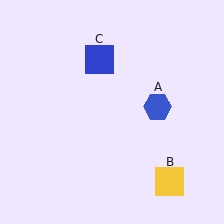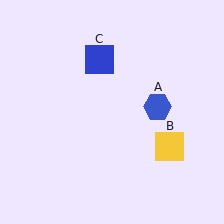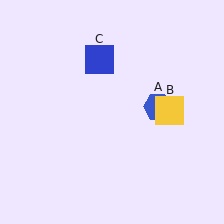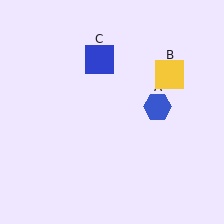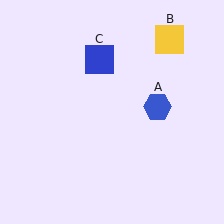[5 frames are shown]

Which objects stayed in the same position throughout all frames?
Blue hexagon (object A) and blue square (object C) remained stationary.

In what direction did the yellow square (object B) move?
The yellow square (object B) moved up.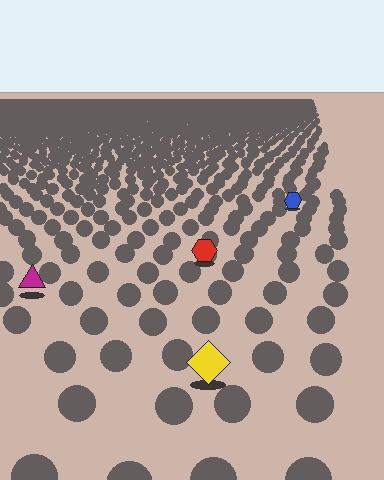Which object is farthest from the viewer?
The blue hexagon is farthest from the viewer. It appears smaller and the ground texture around it is denser.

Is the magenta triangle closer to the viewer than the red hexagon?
Yes. The magenta triangle is closer — you can tell from the texture gradient: the ground texture is coarser near it.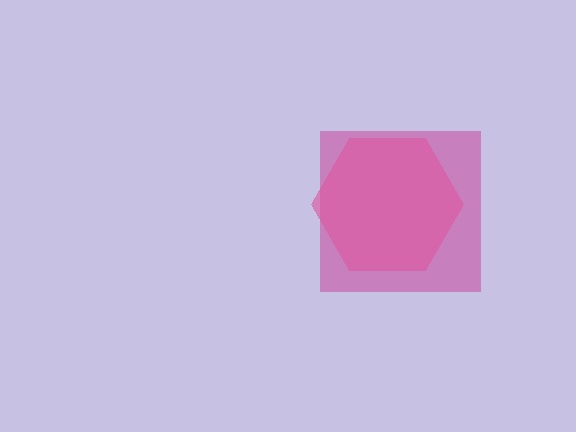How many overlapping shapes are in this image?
There are 2 overlapping shapes in the image.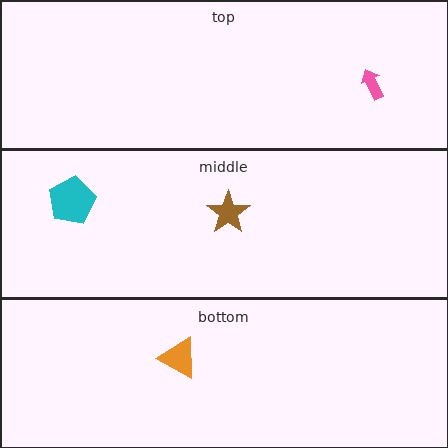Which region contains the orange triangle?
The bottom region.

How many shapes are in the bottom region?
1.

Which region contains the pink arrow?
The top region.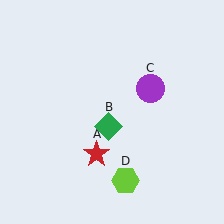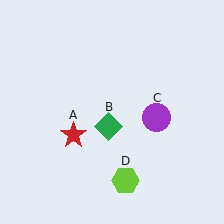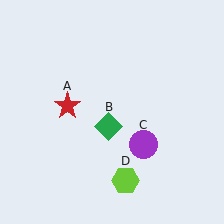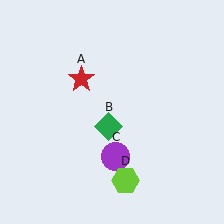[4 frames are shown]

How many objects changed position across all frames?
2 objects changed position: red star (object A), purple circle (object C).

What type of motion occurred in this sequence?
The red star (object A), purple circle (object C) rotated clockwise around the center of the scene.